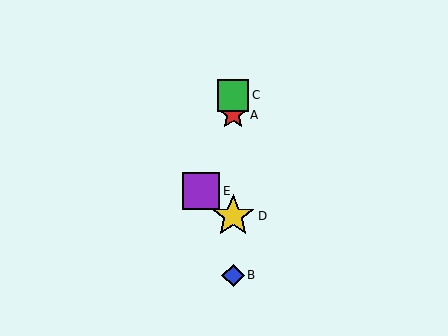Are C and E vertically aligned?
No, C is at x≈233 and E is at x≈201.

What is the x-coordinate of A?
Object A is at x≈233.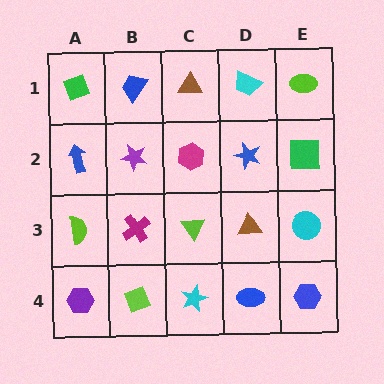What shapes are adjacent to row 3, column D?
A blue star (row 2, column D), a blue ellipse (row 4, column D), a lime triangle (row 3, column C), a cyan circle (row 3, column E).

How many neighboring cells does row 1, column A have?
2.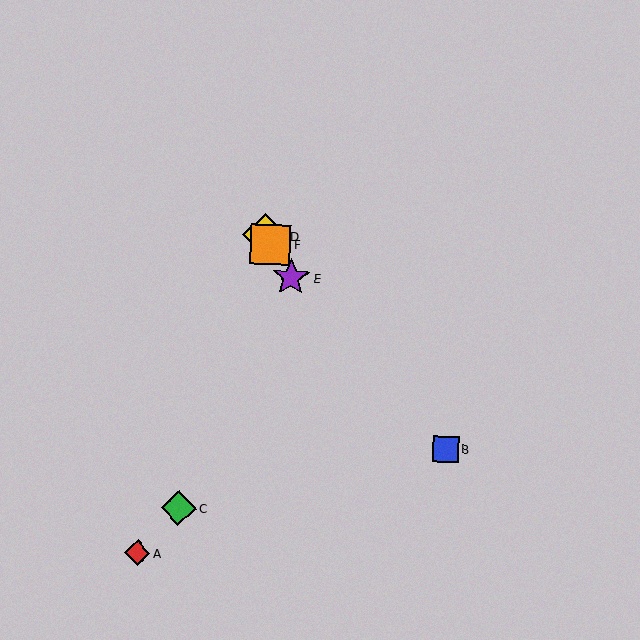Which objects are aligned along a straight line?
Objects D, E, F are aligned along a straight line.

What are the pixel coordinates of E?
Object E is at (291, 277).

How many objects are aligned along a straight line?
3 objects (D, E, F) are aligned along a straight line.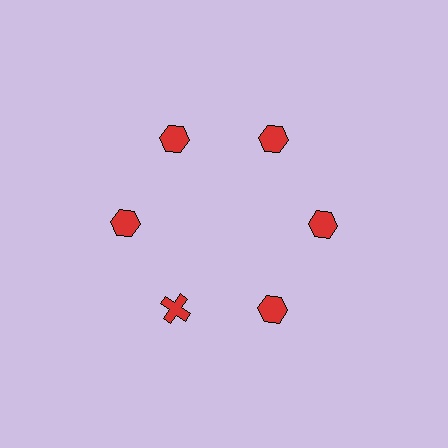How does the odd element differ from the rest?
It has a different shape: cross instead of hexagon.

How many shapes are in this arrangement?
There are 6 shapes arranged in a ring pattern.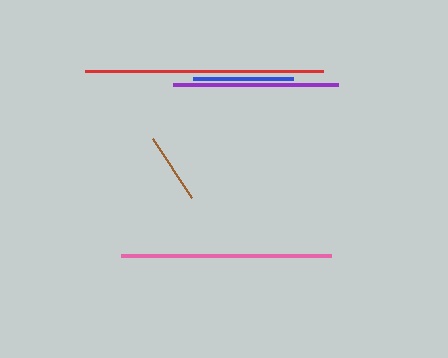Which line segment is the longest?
The red line is the longest at approximately 238 pixels.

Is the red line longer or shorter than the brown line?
The red line is longer than the brown line.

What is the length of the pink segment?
The pink segment is approximately 210 pixels long.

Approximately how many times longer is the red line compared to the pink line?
The red line is approximately 1.1 times the length of the pink line.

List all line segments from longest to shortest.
From longest to shortest: red, pink, purple, blue, brown.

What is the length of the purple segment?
The purple segment is approximately 164 pixels long.